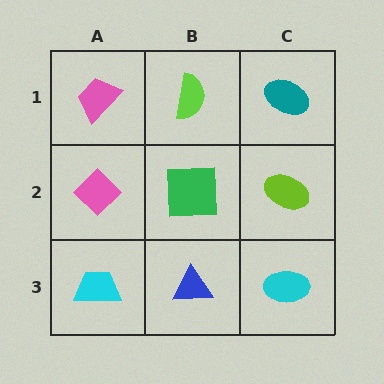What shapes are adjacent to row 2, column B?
A lime semicircle (row 1, column B), a blue triangle (row 3, column B), a pink diamond (row 2, column A), a lime ellipse (row 2, column C).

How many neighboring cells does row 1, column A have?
2.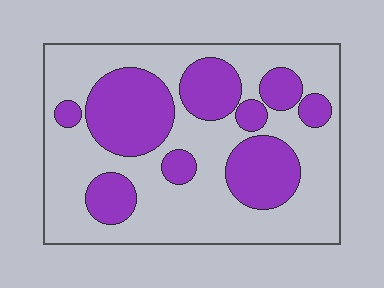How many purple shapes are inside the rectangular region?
9.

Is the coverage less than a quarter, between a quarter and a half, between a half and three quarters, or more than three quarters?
Between a quarter and a half.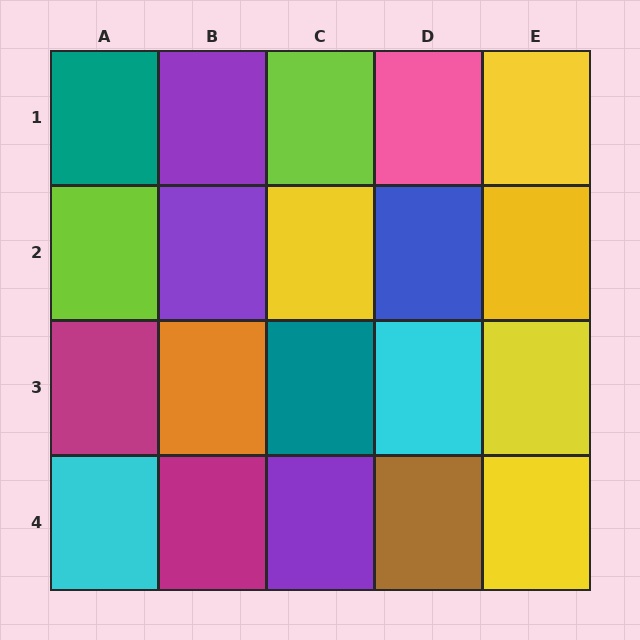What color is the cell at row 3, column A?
Magenta.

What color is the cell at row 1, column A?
Teal.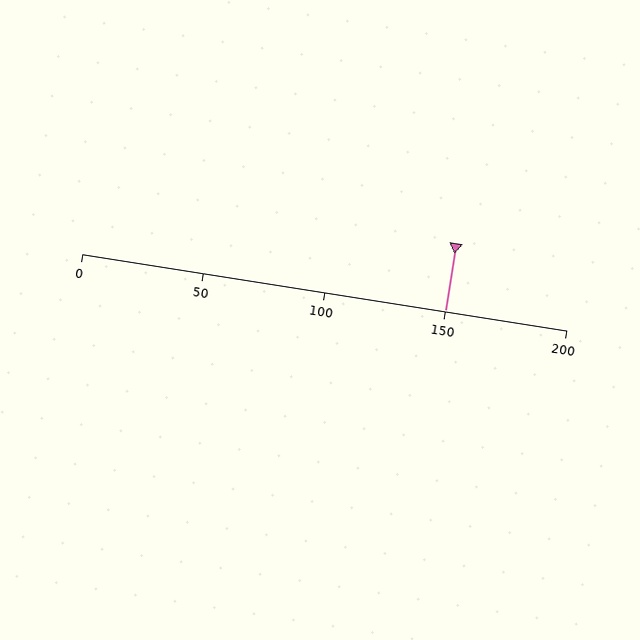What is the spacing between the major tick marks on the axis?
The major ticks are spaced 50 apart.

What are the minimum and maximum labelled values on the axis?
The axis runs from 0 to 200.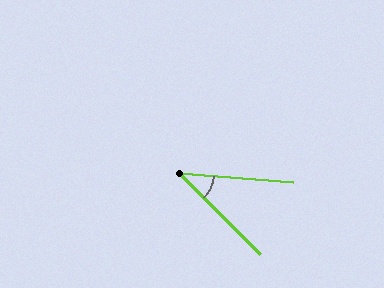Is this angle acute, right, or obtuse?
It is acute.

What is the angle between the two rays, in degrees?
Approximately 40 degrees.